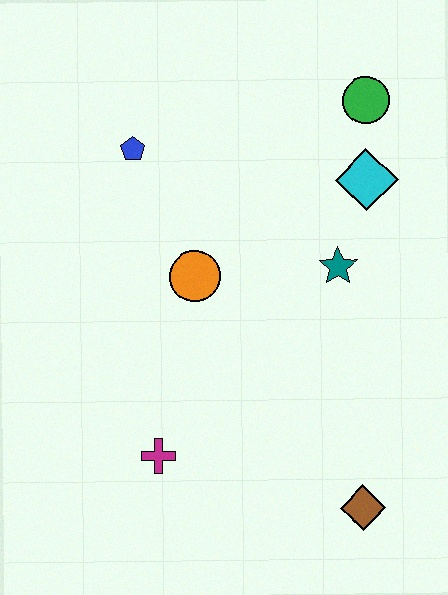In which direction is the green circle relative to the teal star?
The green circle is above the teal star.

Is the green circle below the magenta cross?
No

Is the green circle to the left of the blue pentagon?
No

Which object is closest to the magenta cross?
The orange circle is closest to the magenta cross.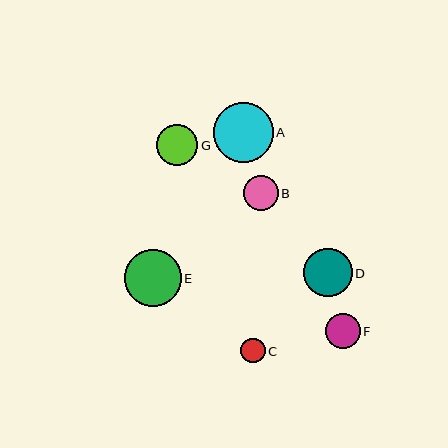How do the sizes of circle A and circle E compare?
Circle A and circle E are approximately the same size.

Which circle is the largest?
Circle A is the largest with a size of approximately 59 pixels.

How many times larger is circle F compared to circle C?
Circle F is approximately 1.4 times the size of circle C.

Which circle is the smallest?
Circle C is the smallest with a size of approximately 24 pixels.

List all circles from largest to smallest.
From largest to smallest: A, E, D, G, F, B, C.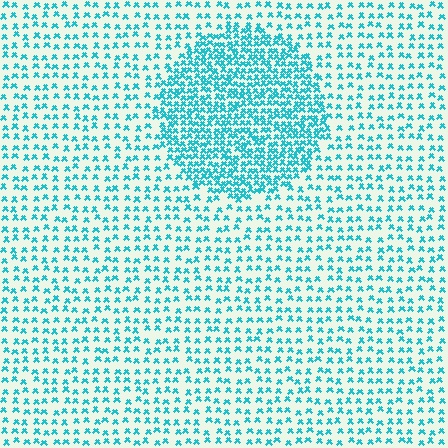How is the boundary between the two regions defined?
The boundary is defined by a change in element density (approximately 2.3x ratio). All elements are the same color, size, and shape.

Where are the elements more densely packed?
The elements are more densely packed inside the circle boundary.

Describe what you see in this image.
The image contains small cyan elements arranged at two different densities. A circle-shaped region is visible where the elements are more densely packed than the surrounding area.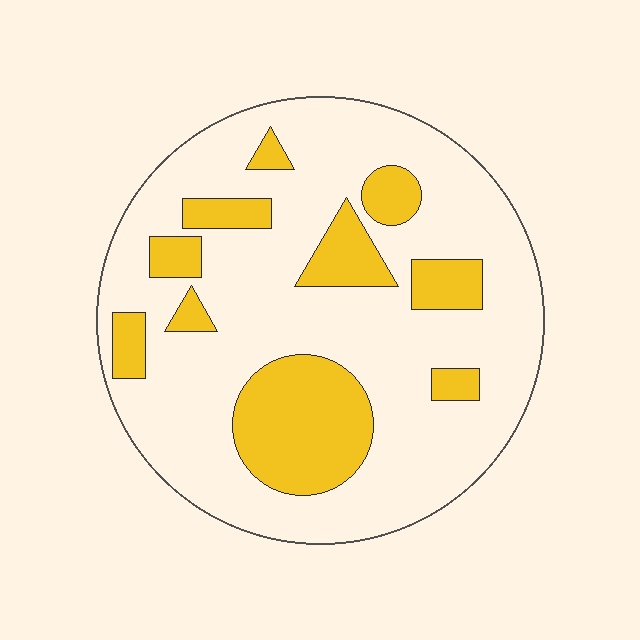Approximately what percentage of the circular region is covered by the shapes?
Approximately 25%.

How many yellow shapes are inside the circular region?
10.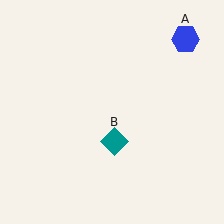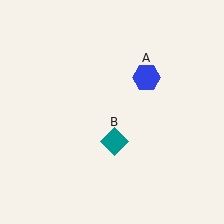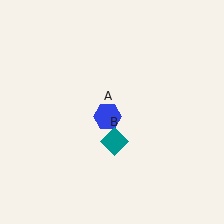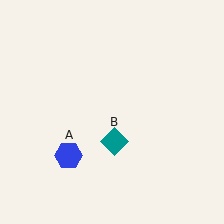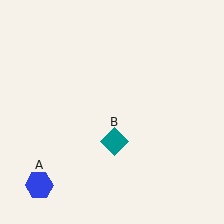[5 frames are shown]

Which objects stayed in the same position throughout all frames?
Teal diamond (object B) remained stationary.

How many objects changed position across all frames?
1 object changed position: blue hexagon (object A).